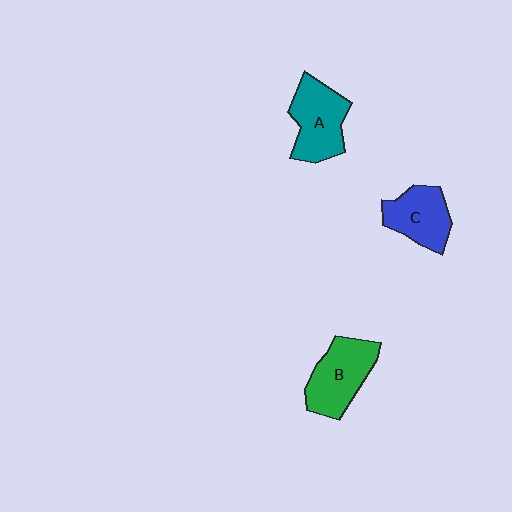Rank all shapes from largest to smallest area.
From largest to smallest: B (green), A (teal), C (blue).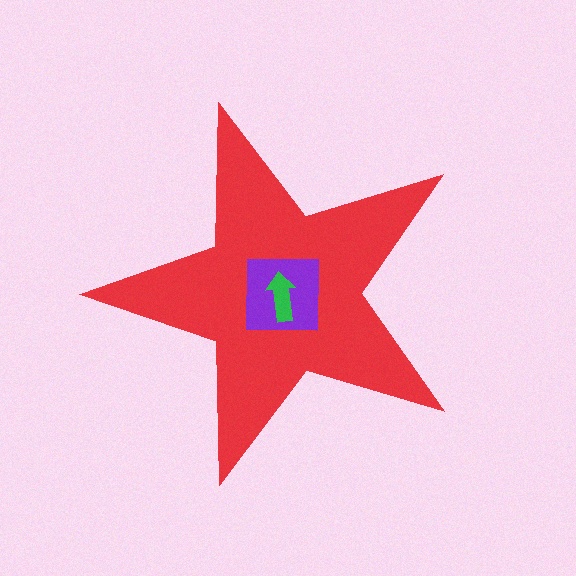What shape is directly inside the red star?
The purple square.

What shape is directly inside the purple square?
The green arrow.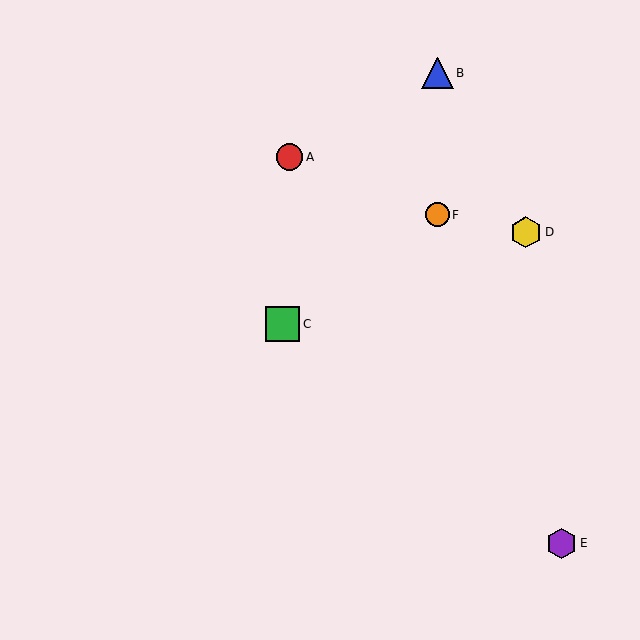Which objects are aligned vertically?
Objects B, F are aligned vertically.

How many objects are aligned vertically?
2 objects (B, F) are aligned vertically.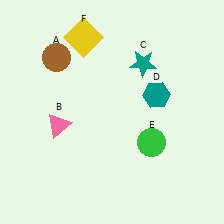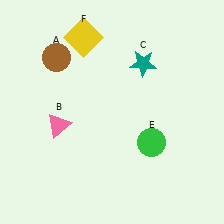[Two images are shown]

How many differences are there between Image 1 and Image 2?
There is 1 difference between the two images.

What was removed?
The teal hexagon (D) was removed in Image 2.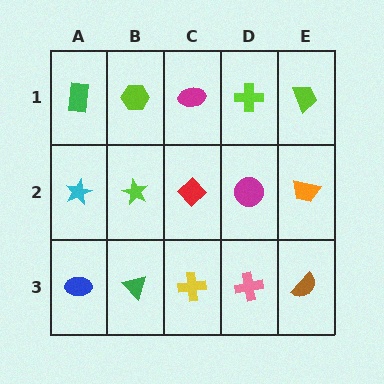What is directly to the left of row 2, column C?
A lime star.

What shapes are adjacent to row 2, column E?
A lime trapezoid (row 1, column E), a brown semicircle (row 3, column E), a magenta circle (row 2, column D).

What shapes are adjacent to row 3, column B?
A lime star (row 2, column B), a blue ellipse (row 3, column A), a yellow cross (row 3, column C).